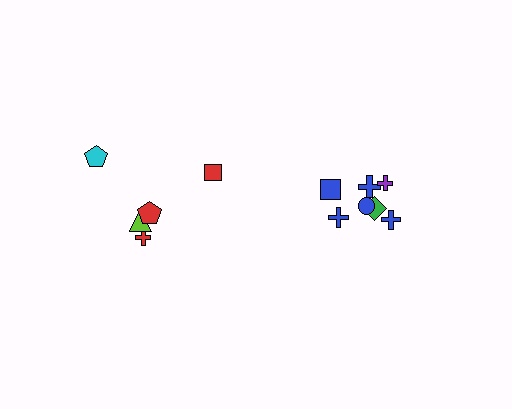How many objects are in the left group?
There are 5 objects.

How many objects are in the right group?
There are 7 objects.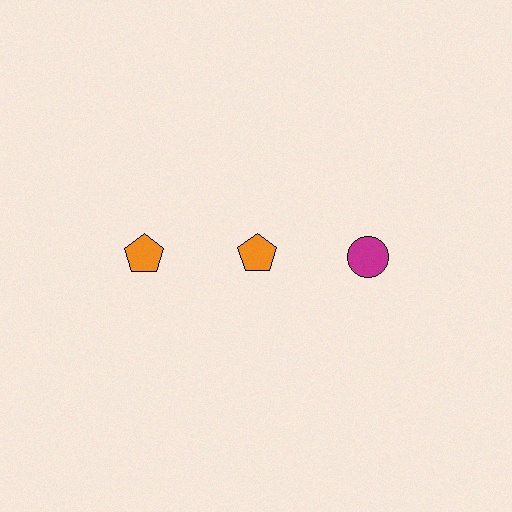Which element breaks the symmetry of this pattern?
The magenta circle in the top row, center column breaks the symmetry. All other shapes are orange pentagons.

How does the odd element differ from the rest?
It differs in both color (magenta instead of orange) and shape (circle instead of pentagon).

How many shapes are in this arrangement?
There are 3 shapes arranged in a grid pattern.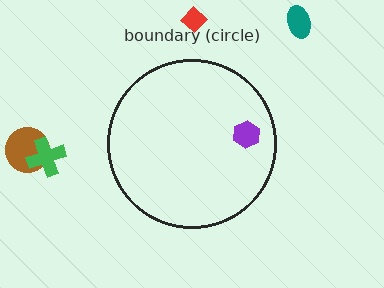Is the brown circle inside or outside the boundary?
Outside.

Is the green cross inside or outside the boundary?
Outside.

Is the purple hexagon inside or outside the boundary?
Inside.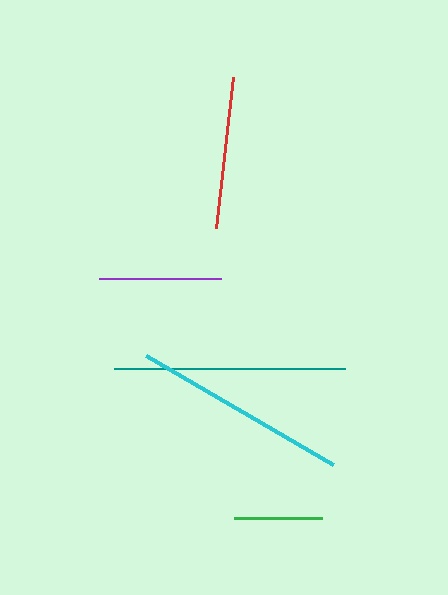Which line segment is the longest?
The teal line is the longest at approximately 231 pixels.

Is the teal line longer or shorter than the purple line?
The teal line is longer than the purple line.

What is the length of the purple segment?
The purple segment is approximately 122 pixels long.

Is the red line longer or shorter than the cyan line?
The cyan line is longer than the red line.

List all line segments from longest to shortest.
From longest to shortest: teal, cyan, red, purple, green.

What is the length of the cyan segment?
The cyan segment is approximately 216 pixels long.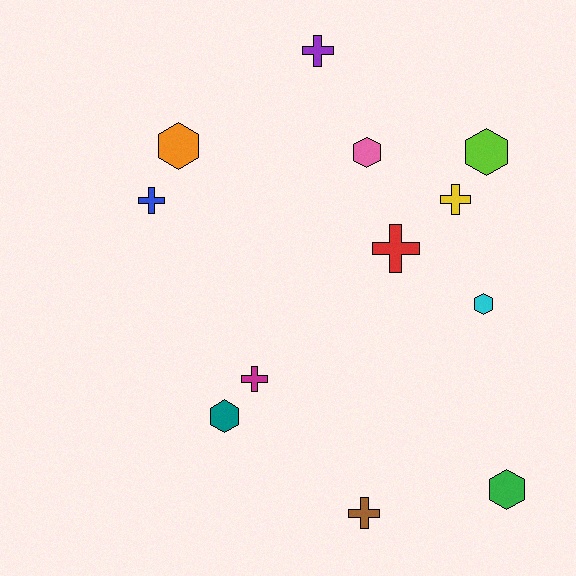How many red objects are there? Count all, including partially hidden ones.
There is 1 red object.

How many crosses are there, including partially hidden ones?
There are 6 crosses.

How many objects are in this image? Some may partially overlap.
There are 12 objects.